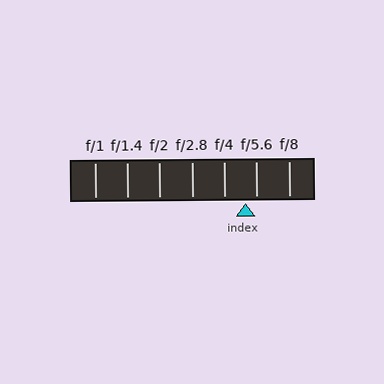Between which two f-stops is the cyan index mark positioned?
The index mark is between f/4 and f/5.6.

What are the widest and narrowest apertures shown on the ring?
The widest aperture shown is f/1 and the narrowest is f/8.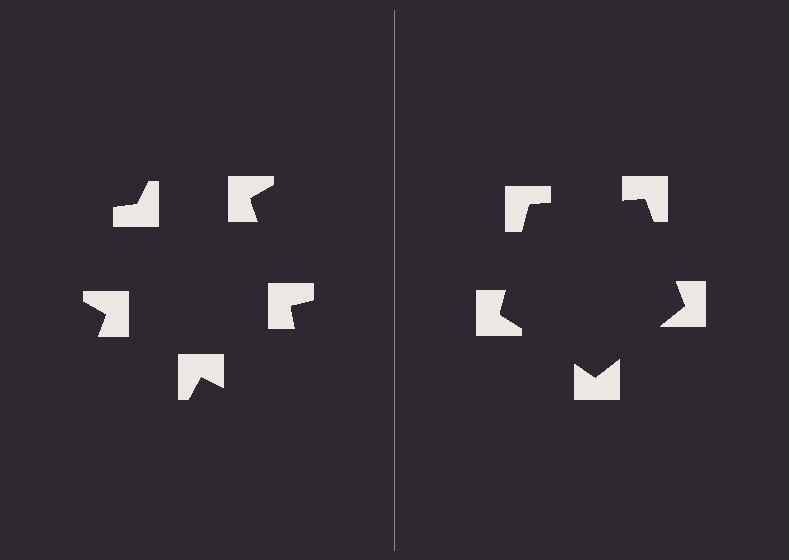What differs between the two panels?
The notched squares are positioned identically on both sides; only the wedge orientations differ. On the right they align to a pentagon; on the left they are misaligned.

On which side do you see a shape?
An illusory pentagon appears on the right side. On the left side the wedge cuts are rotated, so no coherent shape forms.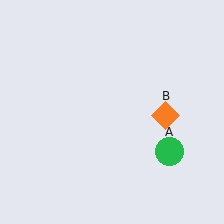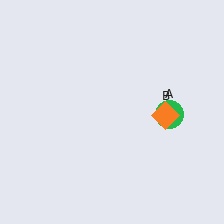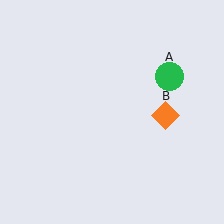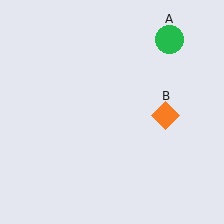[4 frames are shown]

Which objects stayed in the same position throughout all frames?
Orange diamond (object B) remained stationary.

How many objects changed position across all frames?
1 object changed position: green circle (object A).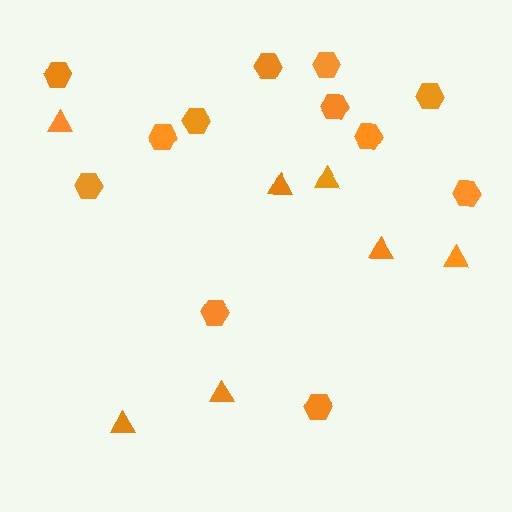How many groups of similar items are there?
There are 2 groups: one group of hexagons (12) and one group of triangles (7).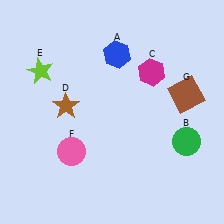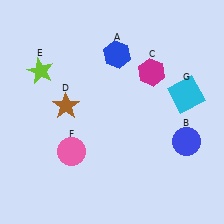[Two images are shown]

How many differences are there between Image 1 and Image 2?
There are 2 differences between the two images.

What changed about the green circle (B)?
In Image 1, B is green. In Image 2, it changed to blue.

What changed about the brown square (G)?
In Image 1, G is brown. In Image 2, it changed to cyan.